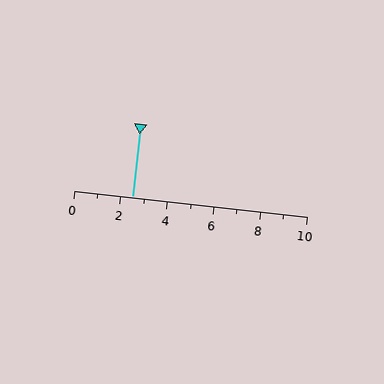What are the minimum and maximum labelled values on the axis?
The axis runs from 0 to 10.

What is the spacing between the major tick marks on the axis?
The major ticks are spaced 2 apart.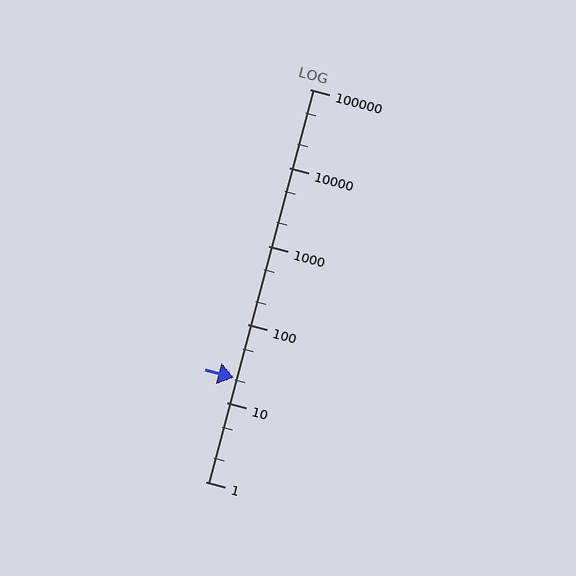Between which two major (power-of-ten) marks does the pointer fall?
The pointer is between 10 and 100.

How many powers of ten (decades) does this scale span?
The scale spans 5 decades, from 1 to 100000.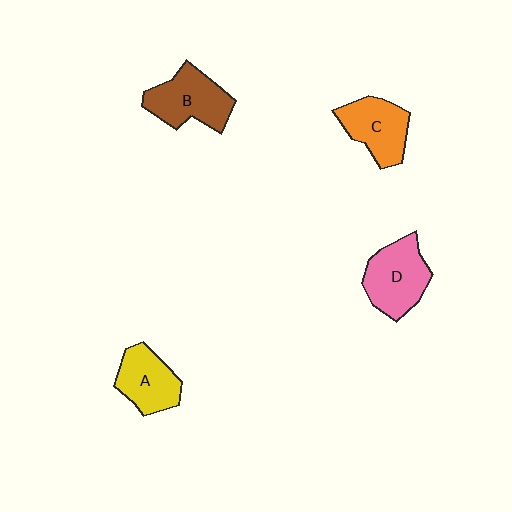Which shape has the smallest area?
Shape A (yellow).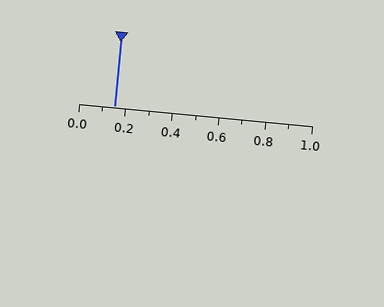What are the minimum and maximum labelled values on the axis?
The axis runs from 0.0 to 1.0.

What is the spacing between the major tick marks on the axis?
The major ticks are spaced 0.2 apart.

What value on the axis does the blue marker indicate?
The marker indicates approximately 0.15.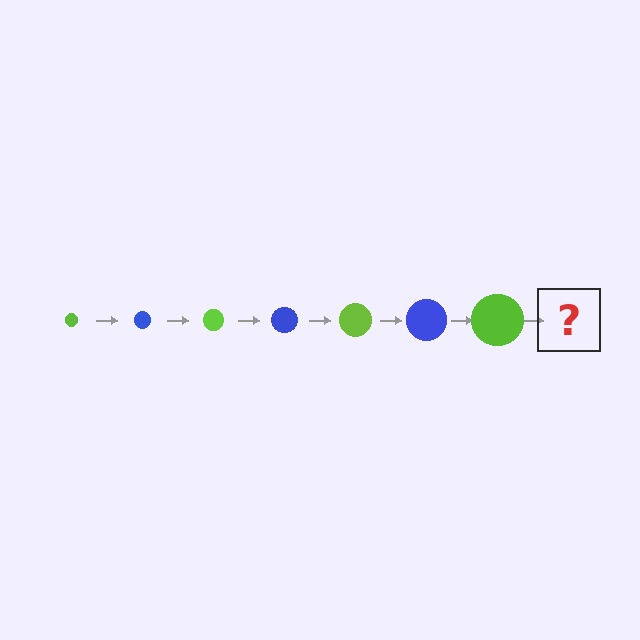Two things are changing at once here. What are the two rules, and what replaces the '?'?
The two rules are that the circle grows larger each step and the color cycles through lime and blue. The '?' should be a blue circle, larger than the previous one.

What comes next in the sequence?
The next element should be a blue circle, larger than the previous one.